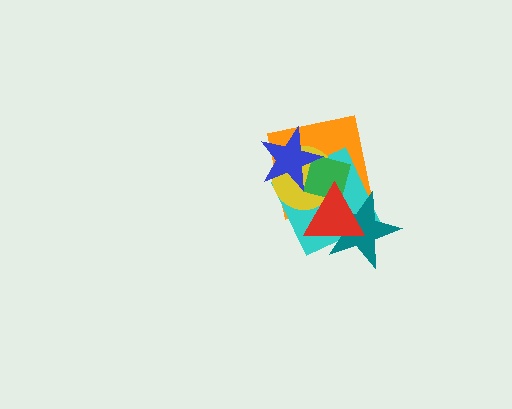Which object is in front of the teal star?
The red triangle is in front of the teal star.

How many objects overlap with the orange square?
6 objects overlap with the orange square.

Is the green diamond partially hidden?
Yes, it is partially covered by another shape.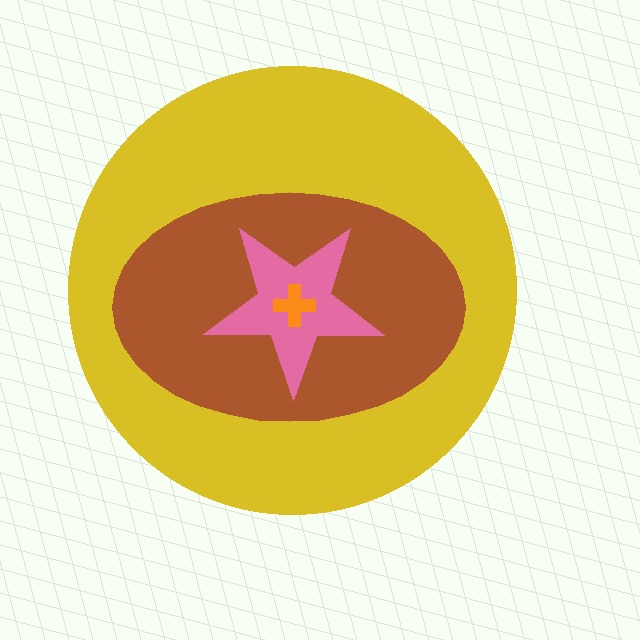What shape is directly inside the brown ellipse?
The pink star.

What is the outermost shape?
The yellow circle.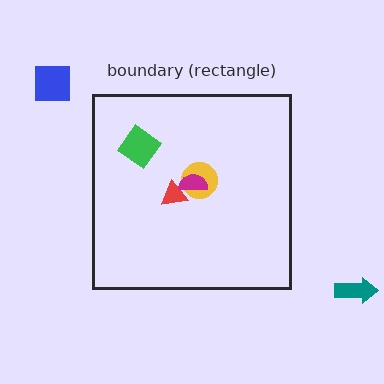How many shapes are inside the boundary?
4 inside, 2 outside.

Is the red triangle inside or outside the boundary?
Inside.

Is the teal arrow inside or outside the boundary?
Outside.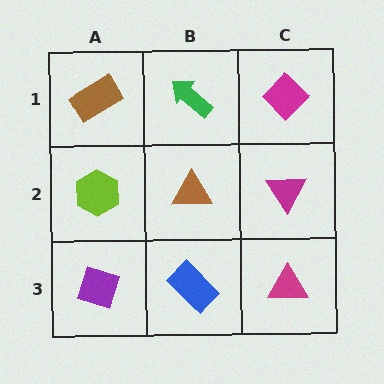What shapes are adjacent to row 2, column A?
A brown rectangle (row 1, column A), a purple diamond (row 3, column A), a brown triangle (row 2, column B).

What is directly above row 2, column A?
A brown rectangle.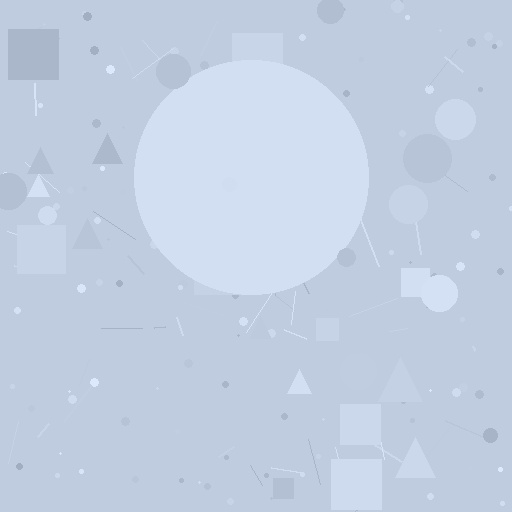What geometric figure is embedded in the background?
A circle is embedded in the background.